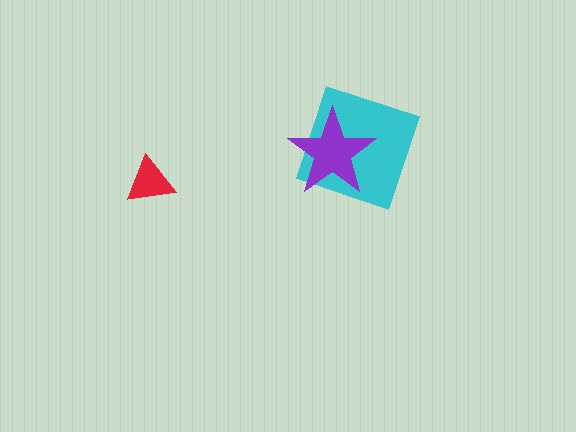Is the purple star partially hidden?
No, no other shape covers it.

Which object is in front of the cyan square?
The purple star is in front of the cyan square.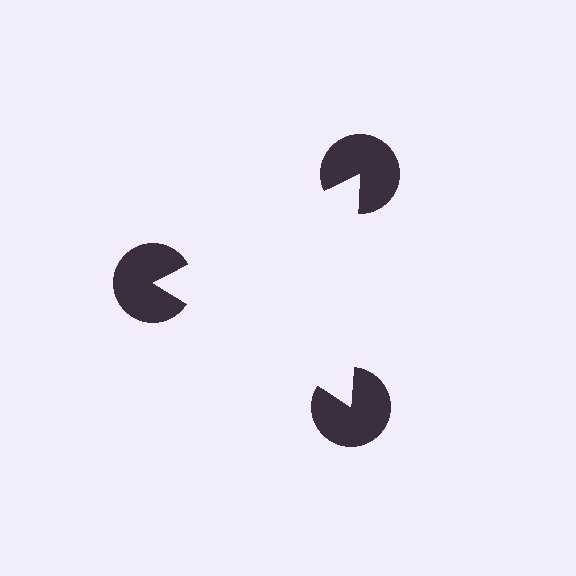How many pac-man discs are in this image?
There are 3 — one at each vertex of the illusory triangle.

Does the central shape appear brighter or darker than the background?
It typically appears slightly brighter than the background, even though no actual brightness change is drawn.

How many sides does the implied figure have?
3 sides.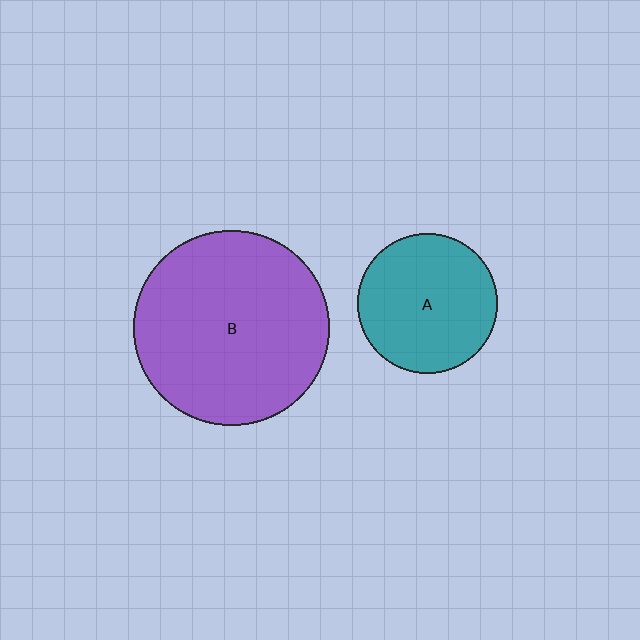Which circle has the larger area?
Circle B (purple).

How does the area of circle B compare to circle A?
Approximately 1.9 times.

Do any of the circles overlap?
No, none of the circles overlap.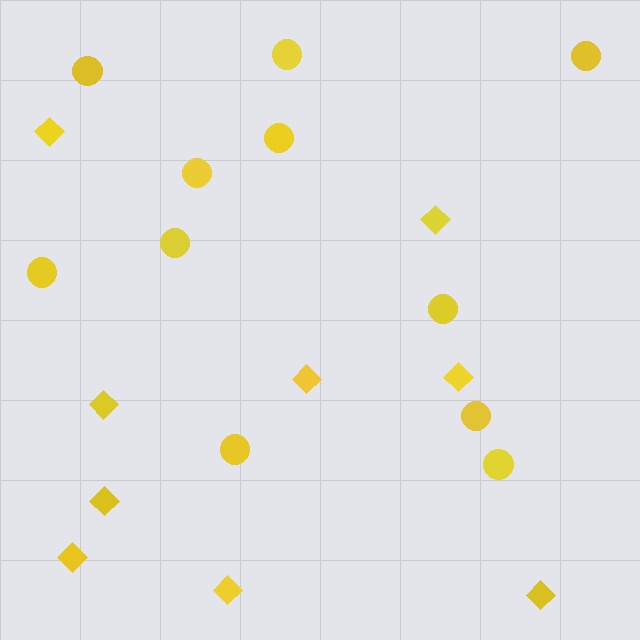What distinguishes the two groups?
There are 2 groups: one group of diamonds (9) and one group of circles (11).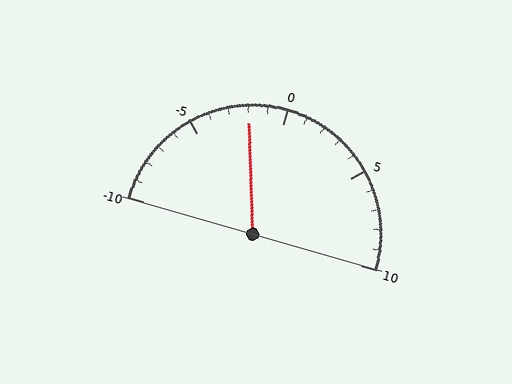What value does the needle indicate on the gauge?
The needle indicates approximately -2.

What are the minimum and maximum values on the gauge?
The gauge ranges from -10 to 10.